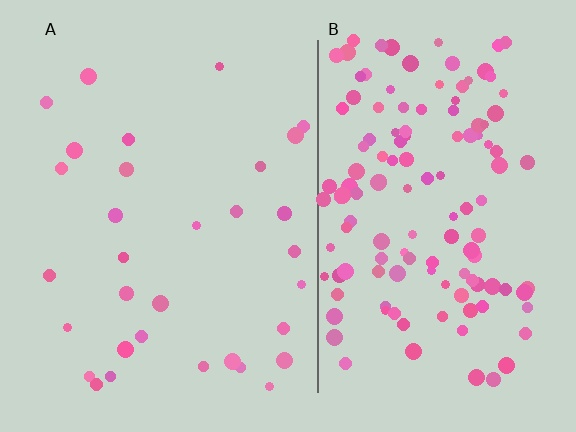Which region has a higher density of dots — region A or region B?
B (the right).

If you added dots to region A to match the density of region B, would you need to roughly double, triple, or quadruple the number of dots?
Approximately quadruple.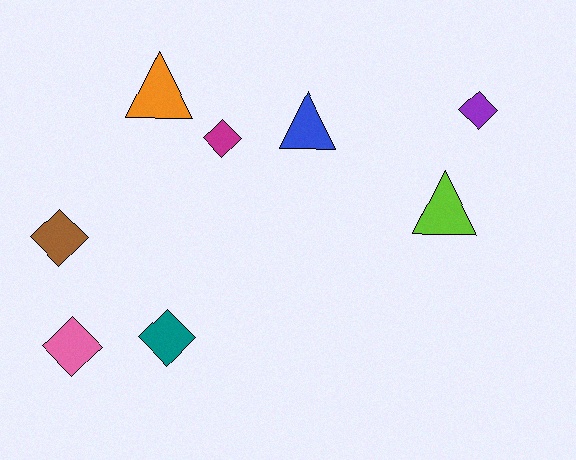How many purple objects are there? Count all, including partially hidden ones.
There is 1 purple object.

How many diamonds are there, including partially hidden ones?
There are 5 diamonds.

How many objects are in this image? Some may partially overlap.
There are 8 objects.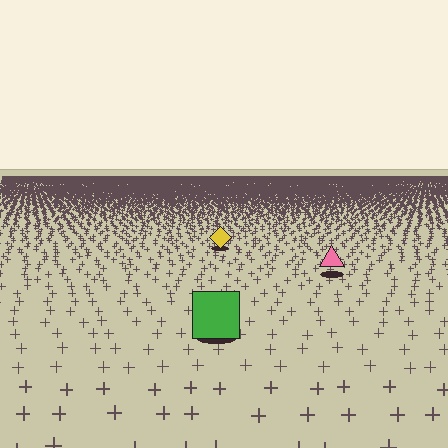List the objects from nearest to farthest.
From nearest to farthest: the green square, the pink triangle, the yellow diamond.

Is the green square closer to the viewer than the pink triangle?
Yes. The green square is closer — you can tell from the texture gradient: the ground texture is coarser near it.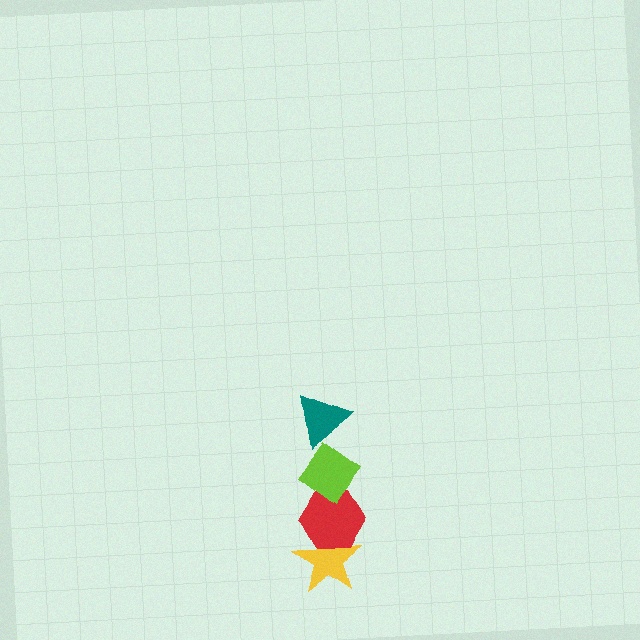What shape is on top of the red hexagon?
The lime diamond is on top of the red hexagon.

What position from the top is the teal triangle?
The teal triangle is 1st from the top.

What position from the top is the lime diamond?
The lime diamond is 2nd from the top.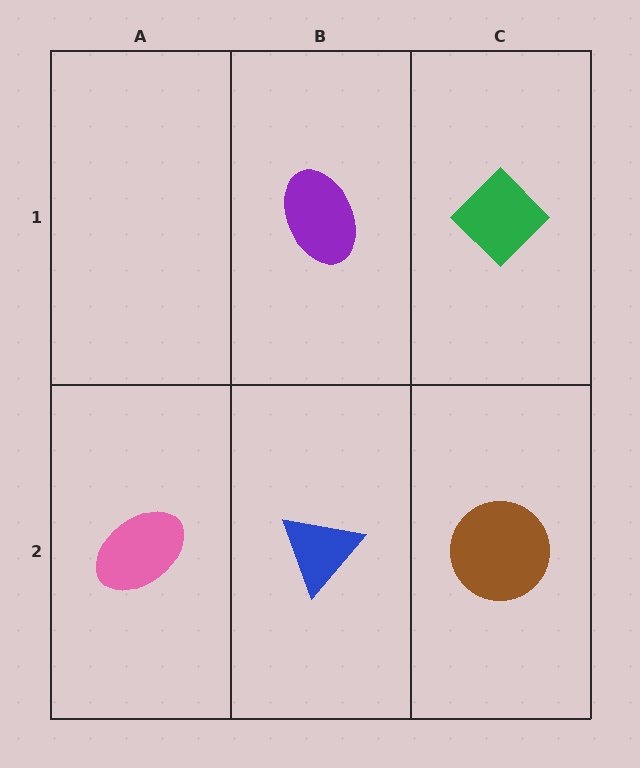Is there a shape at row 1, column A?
No, that cell is empty.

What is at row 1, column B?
A purple ellipse.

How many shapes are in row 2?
3 shapes.